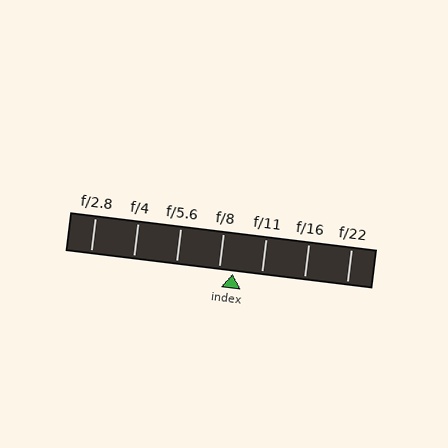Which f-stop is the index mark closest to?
The index mark is closest to f/8.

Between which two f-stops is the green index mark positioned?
The index mark is between f/8 and f/11.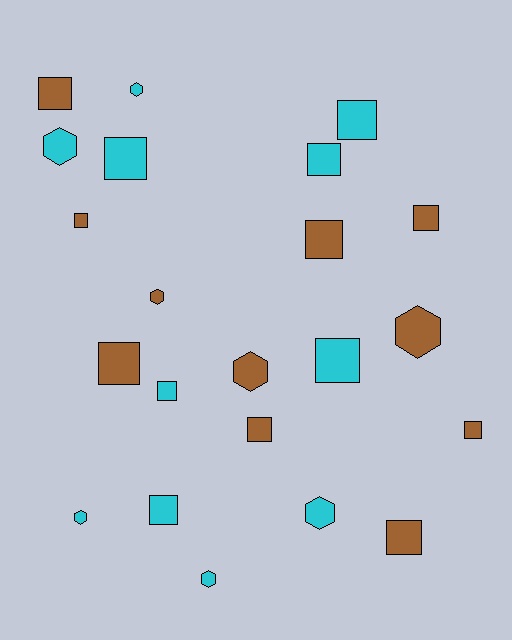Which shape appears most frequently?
Square, with 14 objects.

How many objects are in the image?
There are 22 objects.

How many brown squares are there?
There are 8 brown squares.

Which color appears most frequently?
Cyan, with 11 objects.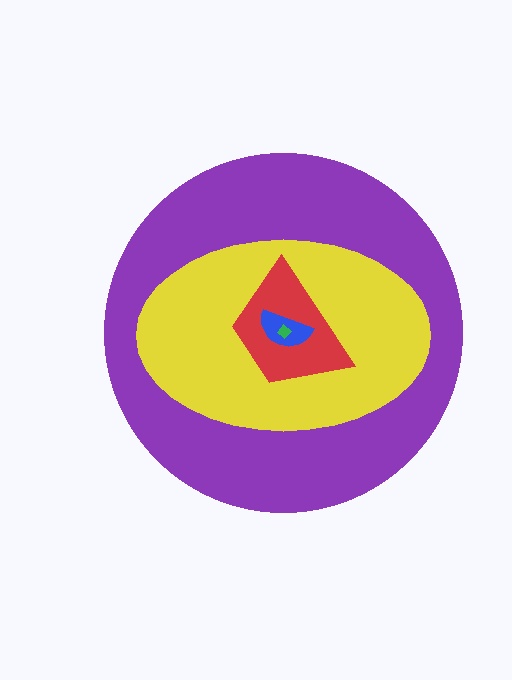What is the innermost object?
The green diamond.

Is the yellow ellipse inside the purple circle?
Yes.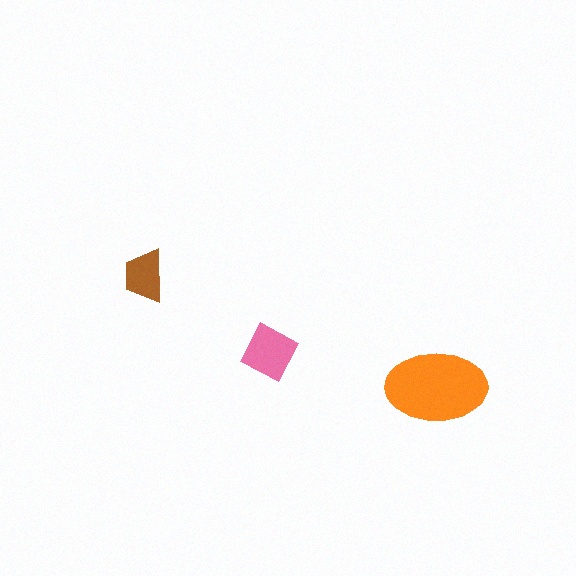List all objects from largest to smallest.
The orange ellipse, the pink diamond, the brown trapezoid.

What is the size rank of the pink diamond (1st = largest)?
2nd.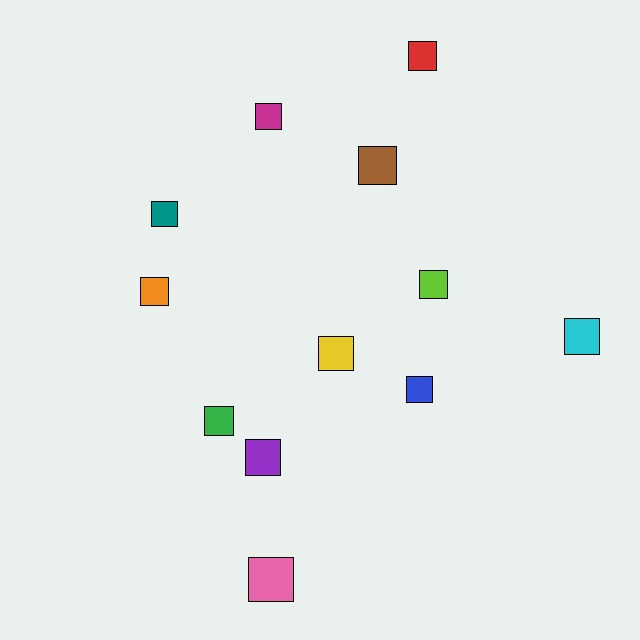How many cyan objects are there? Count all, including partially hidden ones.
There is 1 cyan object.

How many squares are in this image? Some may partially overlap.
There are 12 squares.